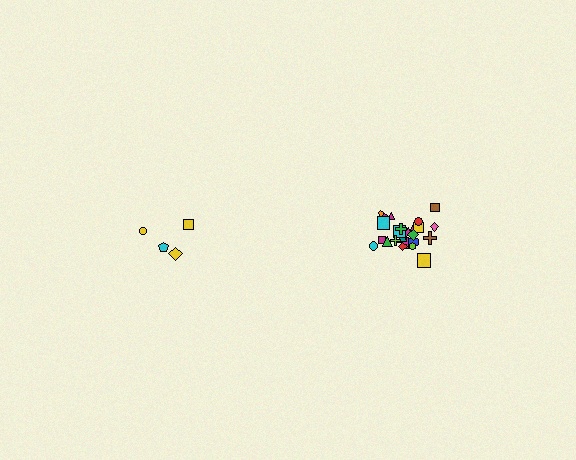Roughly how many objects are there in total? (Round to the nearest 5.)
Roughly 30 objects in total.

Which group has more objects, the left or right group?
The right group.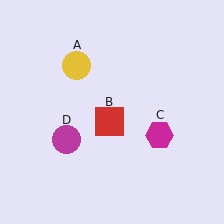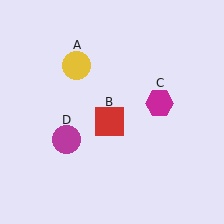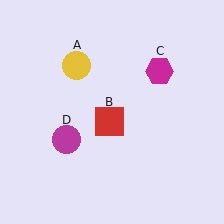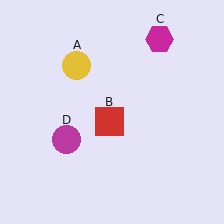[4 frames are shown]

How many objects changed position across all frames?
1 object changed position: magenta hexagon (object C).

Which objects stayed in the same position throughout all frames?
Yellow circle (object A) and red square (object B) and magenta circle (object D) remained stationary.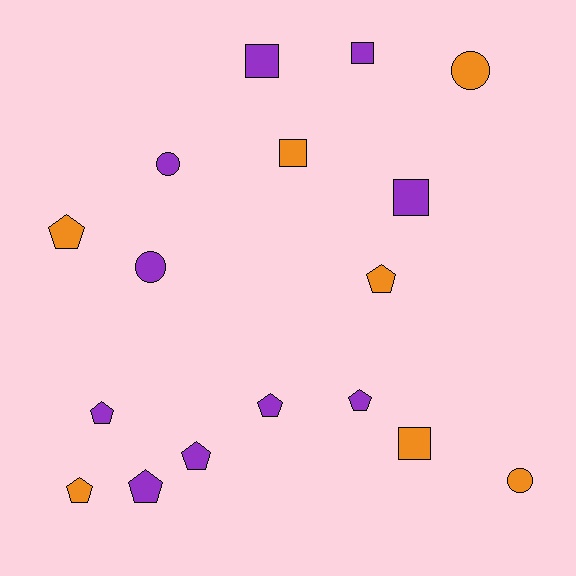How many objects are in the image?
There are 17 objects.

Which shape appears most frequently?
Pentagon, with 8 objects.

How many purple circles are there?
There are 2 purple circles.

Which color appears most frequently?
Purple, with 10 objects.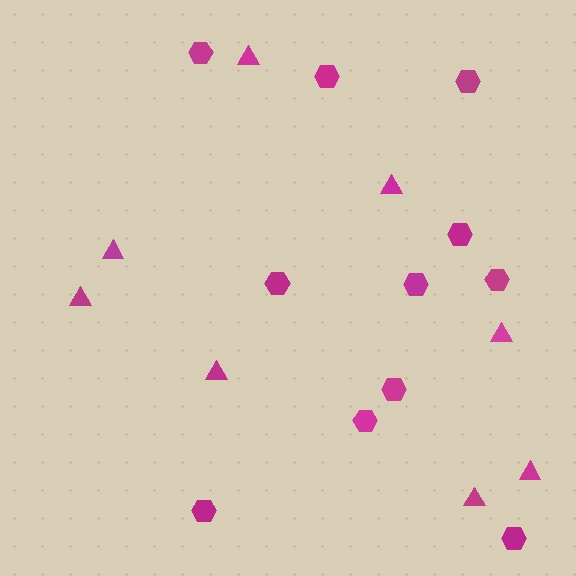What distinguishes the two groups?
There are 2 groups: one group of hexagons (11) and one group of triangles (8).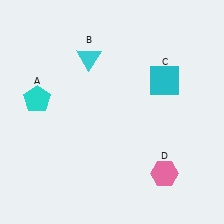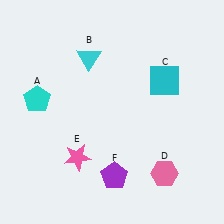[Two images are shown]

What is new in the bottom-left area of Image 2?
A pink star (E) was added in the bottom-left area of Image 2.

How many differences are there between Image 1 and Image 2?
There are 2 differences between the two images.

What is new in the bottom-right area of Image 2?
A purple pentagon (F) was added in the bottom-right area of Image 2.